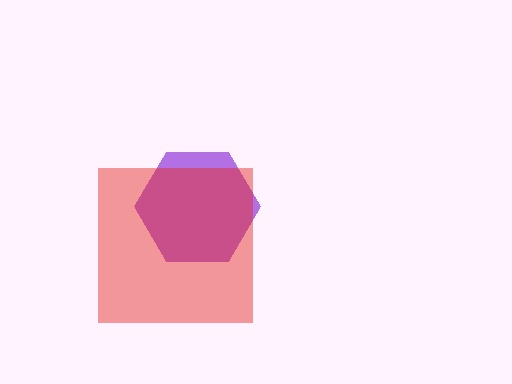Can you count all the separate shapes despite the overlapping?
Yes, there are 2 separate shapes.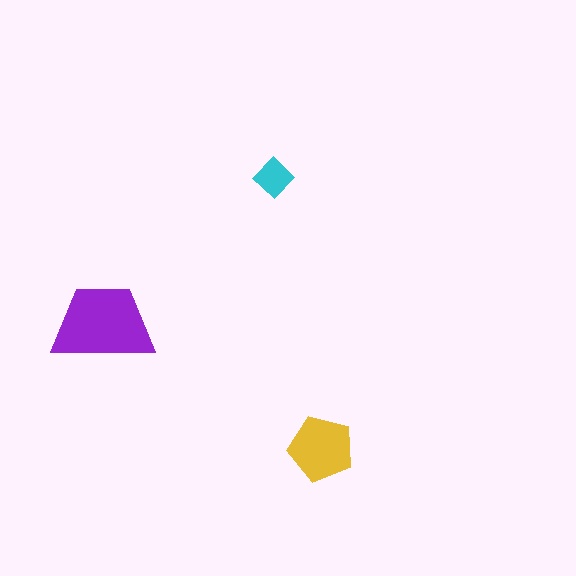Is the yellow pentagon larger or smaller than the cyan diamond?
Larger.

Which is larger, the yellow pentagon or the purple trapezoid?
The purple trapezoid.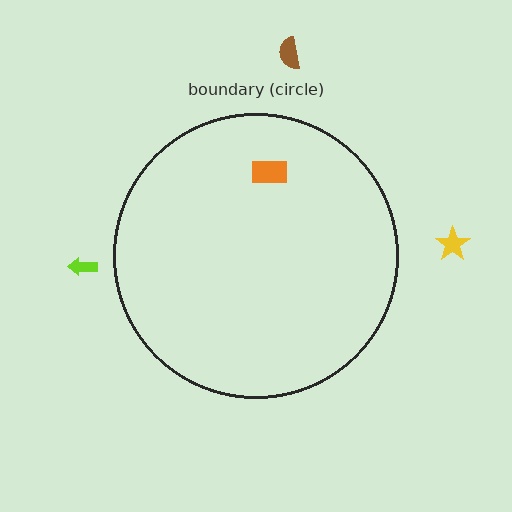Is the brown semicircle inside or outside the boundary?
Outside.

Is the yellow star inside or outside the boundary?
Outside.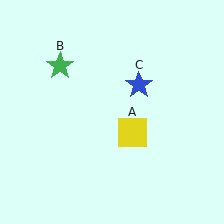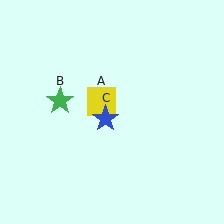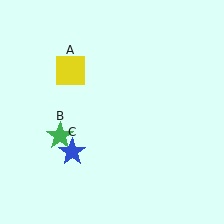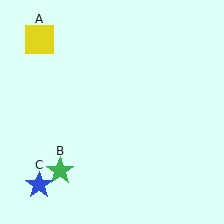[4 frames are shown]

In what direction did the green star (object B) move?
The green star (object B) moved down.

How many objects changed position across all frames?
3 objects changed position: yellow square (object A), green star (object B), blue star (object C).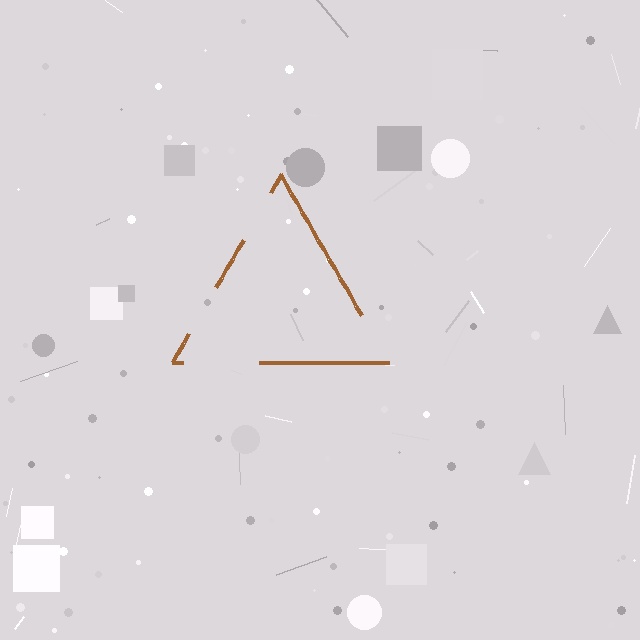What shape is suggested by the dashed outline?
The dashed outline suggests a triangle.